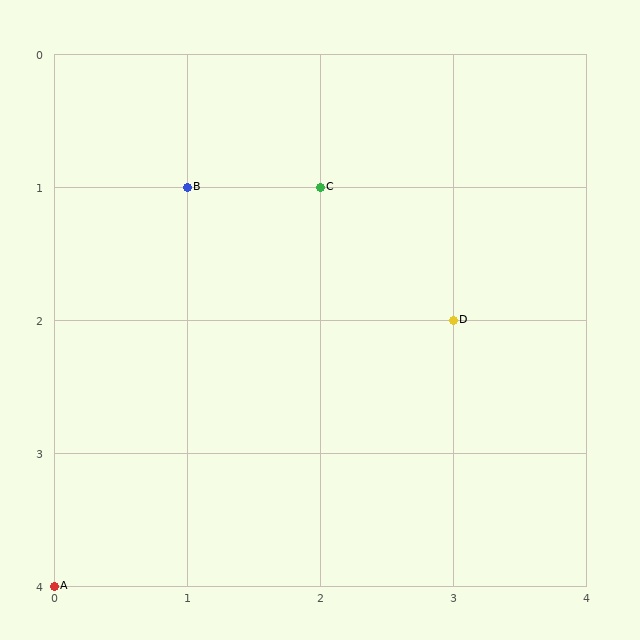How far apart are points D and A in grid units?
Points D and A are 3 columns and 2 rows apart (about 3.6 grid units diagonally).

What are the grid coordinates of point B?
Point B is at grid coordinates (1, 1).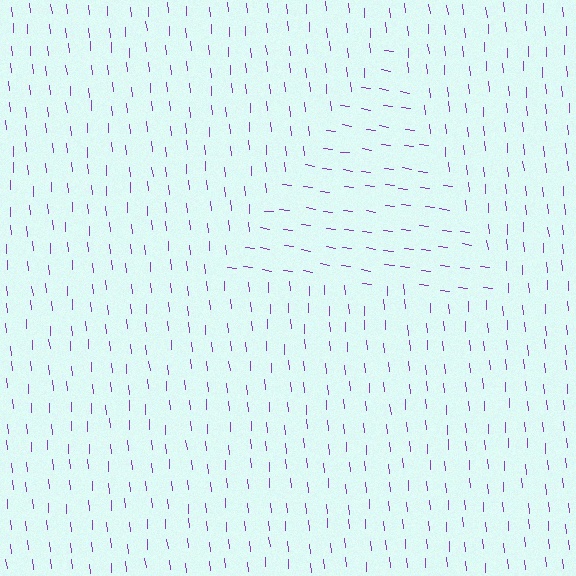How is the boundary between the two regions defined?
The boundary is defined purely by a change in line orientation (approximately 78 degrees difference). All lines are the same color and thickness.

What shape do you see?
I see a triangle.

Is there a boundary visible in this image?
Yes, there is a texture boundary formed by a change in line orientation.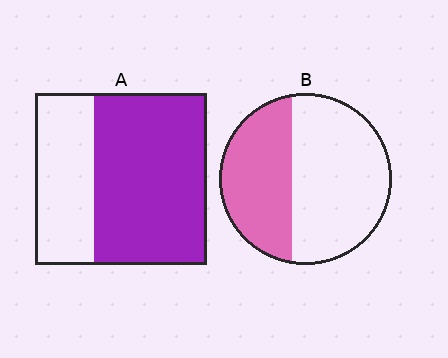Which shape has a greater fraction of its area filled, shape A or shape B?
Shape A.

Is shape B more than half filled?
No.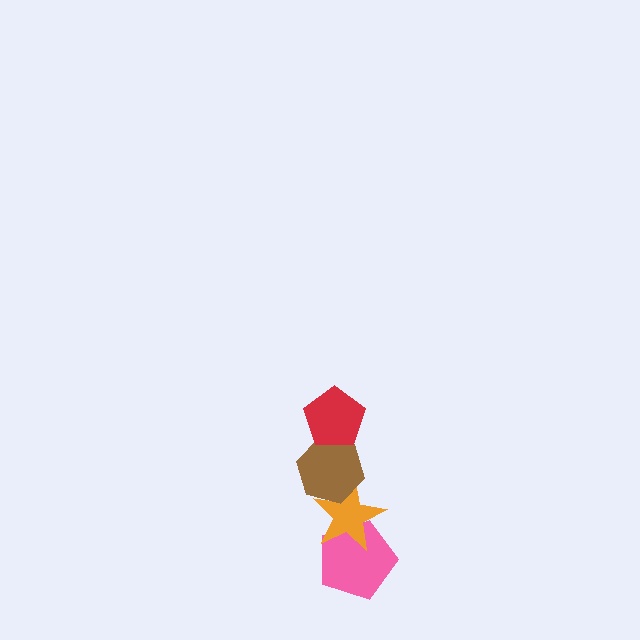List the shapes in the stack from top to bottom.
From top to bottom: the red pentagon, the brown hexagon, the orange star, the pink pentagon.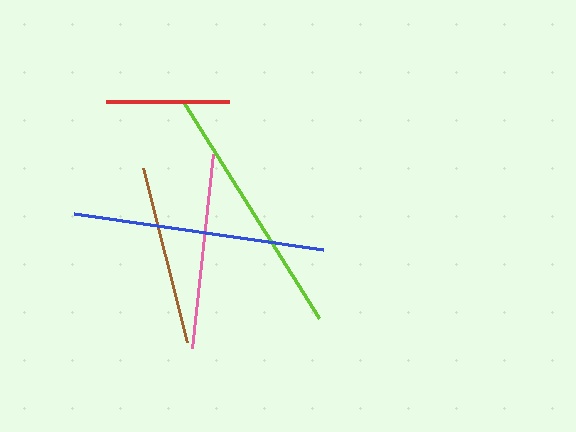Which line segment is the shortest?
The red line is the shortest at approximately 122 pixels.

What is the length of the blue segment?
The blue segment is approximately 251 pixels long.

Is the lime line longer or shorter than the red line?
The lime line is longer than the red line.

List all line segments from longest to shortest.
From longest to shortest: lime, blue, pink, brown, red.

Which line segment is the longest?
The lime line is the longest at approximately 253 pixels.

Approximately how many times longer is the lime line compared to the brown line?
The lime line is approximately 1.4 times the length of the brown line.